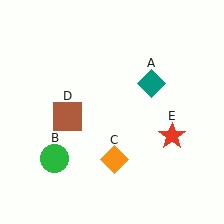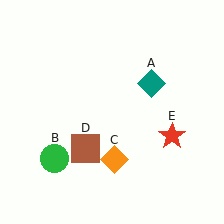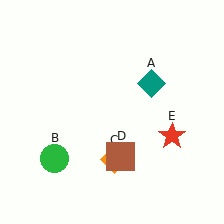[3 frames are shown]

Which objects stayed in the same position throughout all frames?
Teal diamond (object A) and green circle (object B) and orange diamond (object C) and red star (object E) remained stationary.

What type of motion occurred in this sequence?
The brown square (object D) rotated counterclockwise around the center of the scene.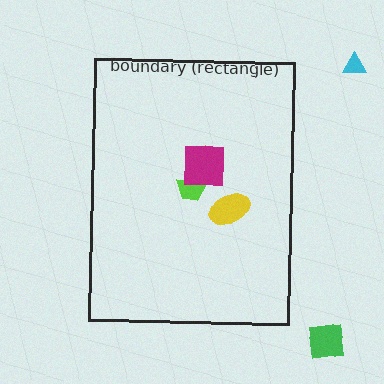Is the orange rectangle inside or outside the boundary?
Inside.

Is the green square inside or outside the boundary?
Outside.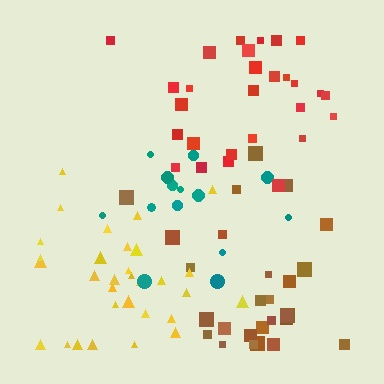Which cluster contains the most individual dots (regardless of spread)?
Yellow (32).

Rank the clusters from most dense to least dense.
yellow, red, teal, brown.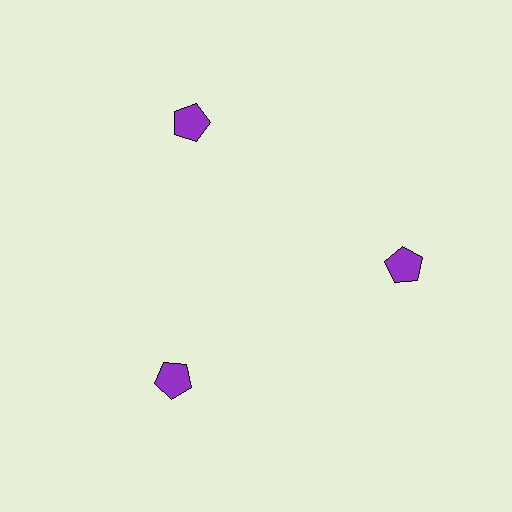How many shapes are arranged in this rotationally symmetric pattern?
There are 3 shapes, arranged in 3 groups of 1.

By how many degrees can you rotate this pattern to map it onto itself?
The pattern maps onto itself every 120 degrees of rotation.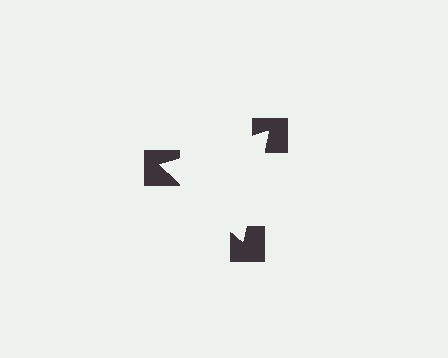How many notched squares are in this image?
There are 3 — one at each vertex of the illusory triangle.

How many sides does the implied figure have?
3 sides.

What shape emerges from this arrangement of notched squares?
An illusory triangle — its edges are inferred from the aligned wedge cuts in the notched squares, not physically drawn.